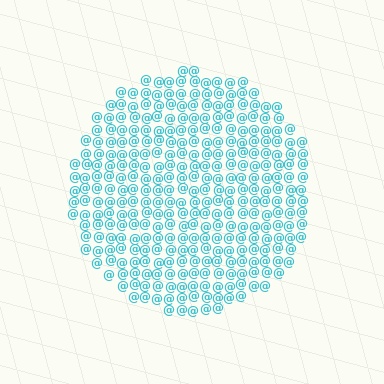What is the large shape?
The large shape is a circle.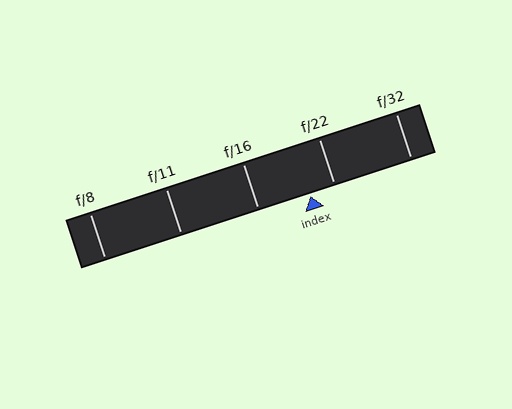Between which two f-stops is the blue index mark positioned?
The index mark is between f/16 and f/22.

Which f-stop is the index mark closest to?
The index mark is closest to f/22.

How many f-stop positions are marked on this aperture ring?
There are 5 f-stop positions marked.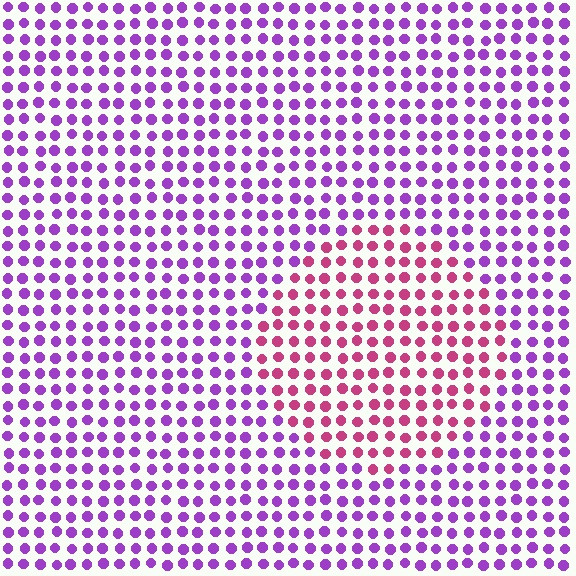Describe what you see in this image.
The image is filled with small purple elements in a uniform arrangement. A circle-shaped region is visible where the elements are tinted to a slightly different hue, forming a subtle color boundary.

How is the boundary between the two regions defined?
The boundary is defined purely by a slight shift in hue (about 49 degrees). Spacing, size, and orientation are identical on both sides.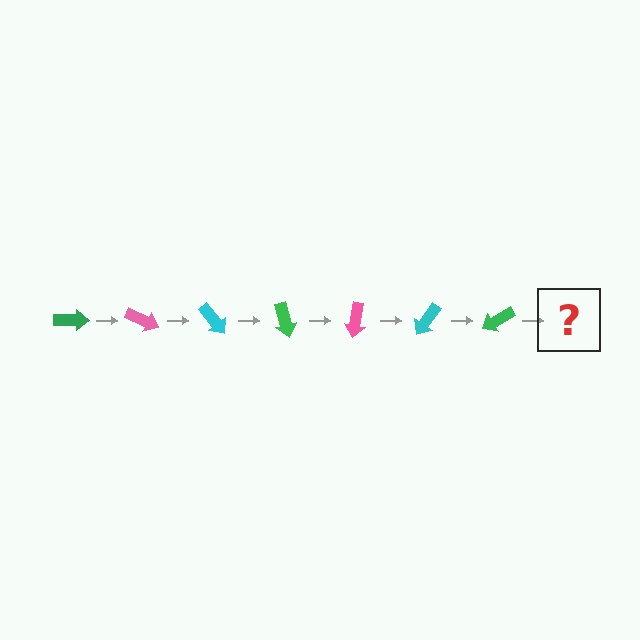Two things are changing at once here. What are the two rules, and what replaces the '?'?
The two rules are that it rotates 25 degrees each step and the color cycles through green, pink, and cyan. The '?' should be a pink arrow, rotated 175 degrees from the start.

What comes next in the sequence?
The next element should be a pink arrow, rotated 175 degrees from the start.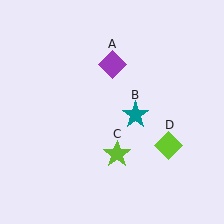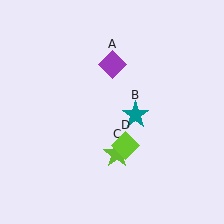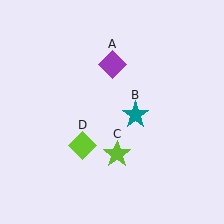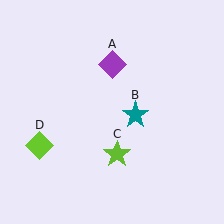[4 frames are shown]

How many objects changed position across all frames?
1 object changed position: lime diamond (object D).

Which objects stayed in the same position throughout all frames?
Purple diamond (object A) and teal star (object B) and lime star (object C) remained stationary.